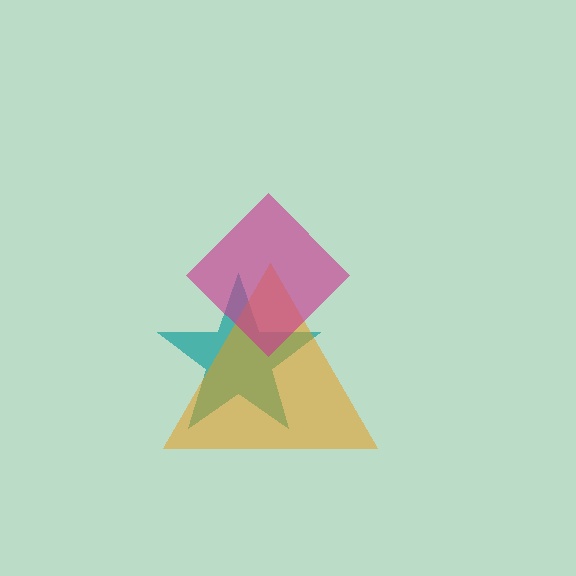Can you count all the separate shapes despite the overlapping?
Yes, there are 3 separate shapes.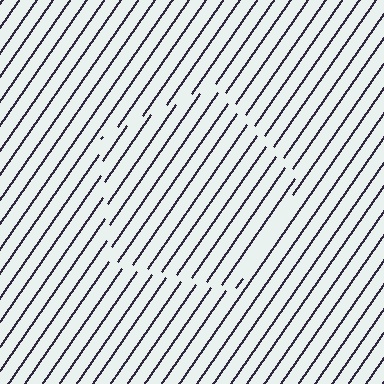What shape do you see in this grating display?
An illusory pentagon. The interior of the shape contains the same grating, shifted by half a period — the contour is defined by the phase discontinuity where line-ends from the inner and outer gratings abut.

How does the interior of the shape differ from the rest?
The interior of the shape contains the same grating, shifted by half a period — the contour is defined by the phase discontinuity where line-ends from the inner and outer gratings abut.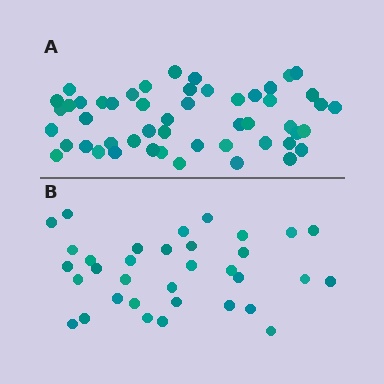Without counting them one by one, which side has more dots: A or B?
Region A (the top region) has more dots.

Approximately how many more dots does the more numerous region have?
Region A has approximately 15 more dots than region B.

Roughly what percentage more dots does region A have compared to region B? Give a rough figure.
About 50% more.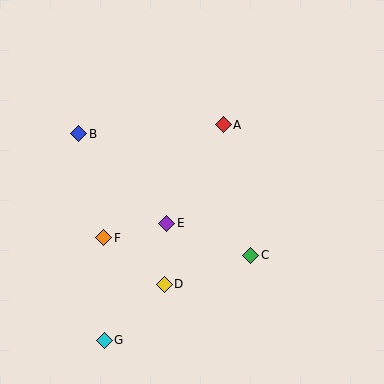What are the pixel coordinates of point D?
Point D is at (164, 284).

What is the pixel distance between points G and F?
The distance between G and F is 103 pixels.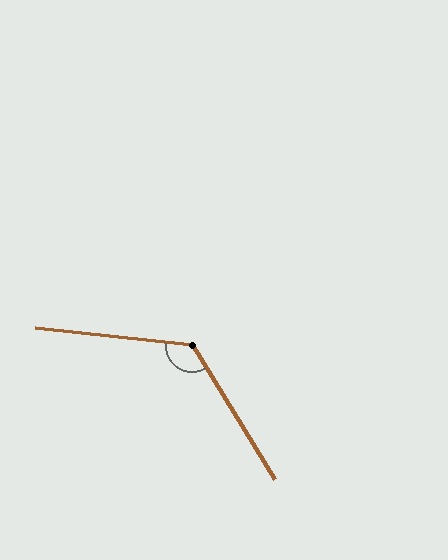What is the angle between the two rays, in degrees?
Approximately 127 degrees.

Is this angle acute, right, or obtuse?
It is obtuse.